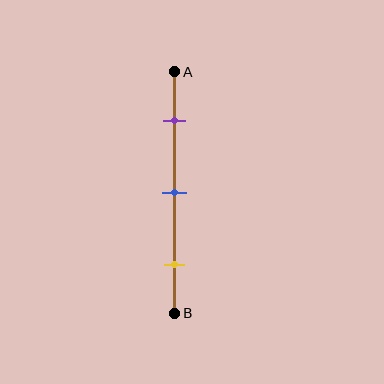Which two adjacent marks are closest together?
The purple and blue marks are the closest adjacent pair.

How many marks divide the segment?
There are 3 marks dividing the segment.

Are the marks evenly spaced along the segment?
Yes, the marks are approximately evenly spaced.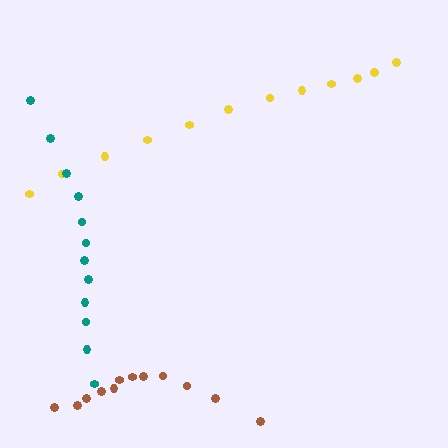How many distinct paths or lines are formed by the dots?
There are 3 distinct paths.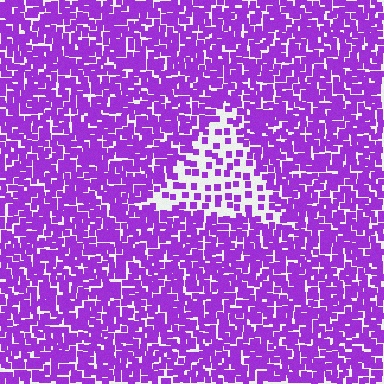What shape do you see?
I see a triangle.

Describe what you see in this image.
The image contains small purple elements arranged at two different densities. A triangle-shaped region is visible where the elements are less densely packed than the surrounding area.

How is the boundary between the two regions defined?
The boundary is defined by a change in element density (approximately 2.8x ratio). All elements are the same color, size, and shape.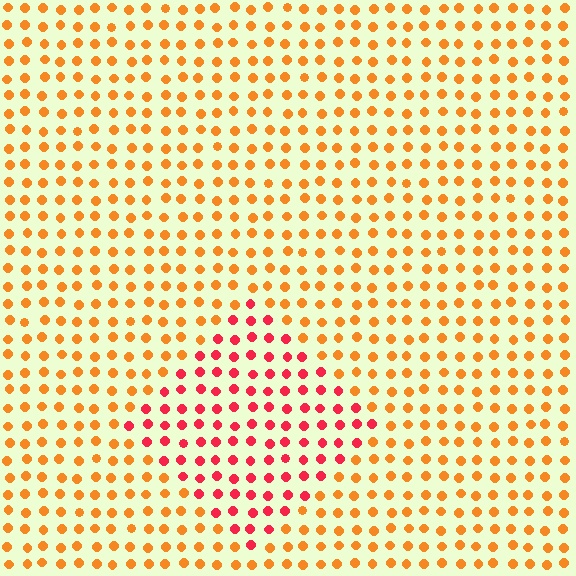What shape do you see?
I see a diamond.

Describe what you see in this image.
The image is filled with small orange elements in a uniform arrangement. A diamond-shaped region is visible where the elements are tinted to a slightly different hue, forming a subtle color boundary.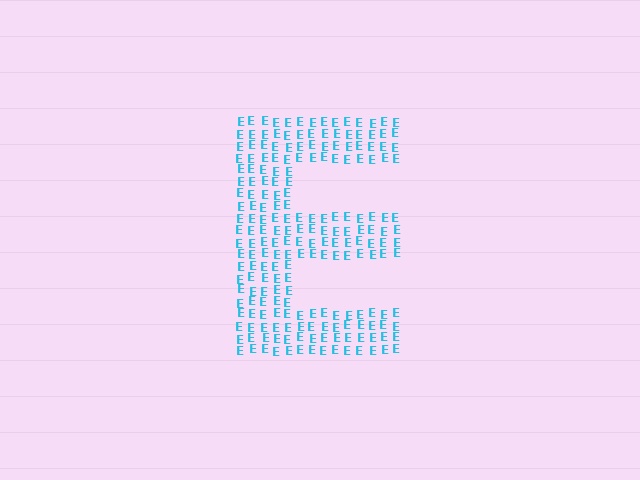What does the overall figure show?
The overall figure shows the letter E.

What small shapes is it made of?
It is made of small letter E's.